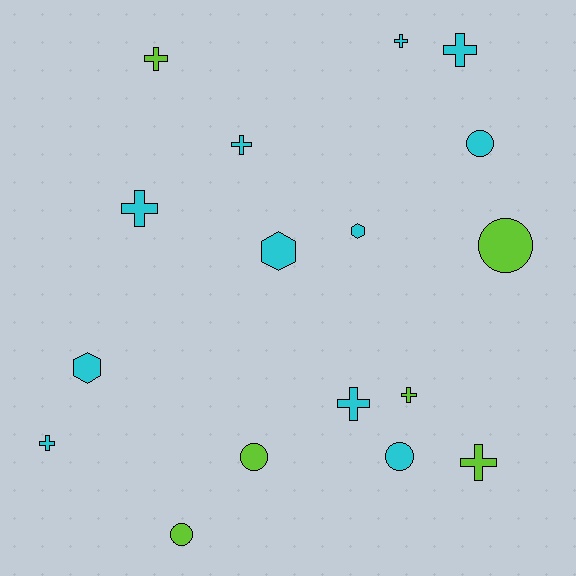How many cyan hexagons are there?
There are 3 cyan hexagons.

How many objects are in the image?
There are 17 objects.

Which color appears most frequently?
Cyan, with 11 objects.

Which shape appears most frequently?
Cross, with 9 objects.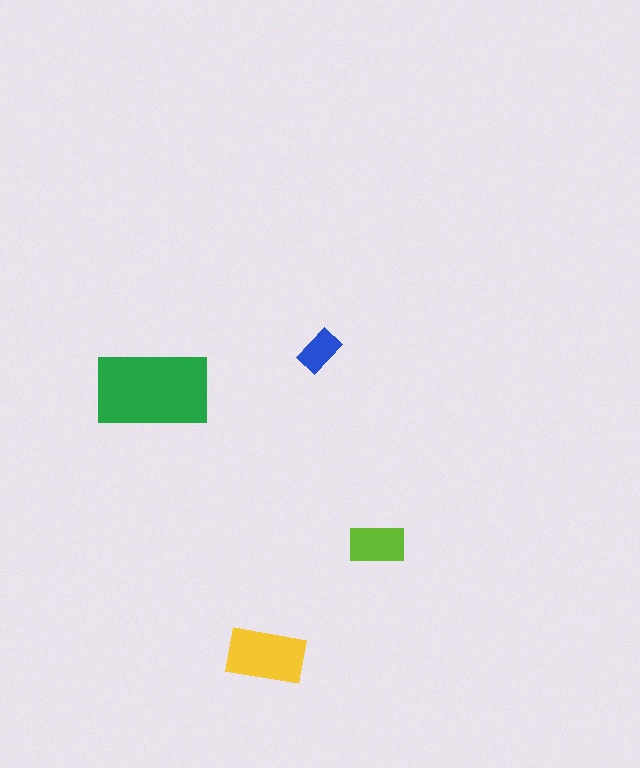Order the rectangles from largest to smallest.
the green one, the yellow one, the lime one, the blue one.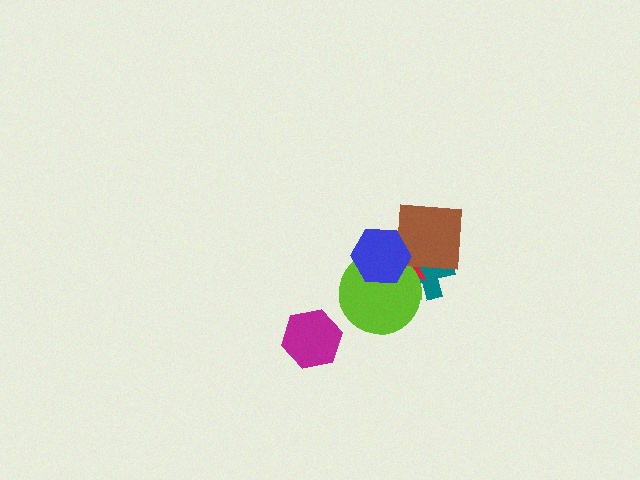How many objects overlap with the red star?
4 objects overlap with the red star.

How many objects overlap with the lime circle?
4 objects overlap with the lime circle.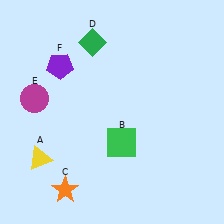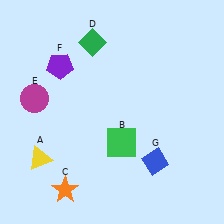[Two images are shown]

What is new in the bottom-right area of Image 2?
A blue diamond (G) was added in the bottom-right area of Image 2.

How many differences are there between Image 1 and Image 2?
There is 1 difference between the two images.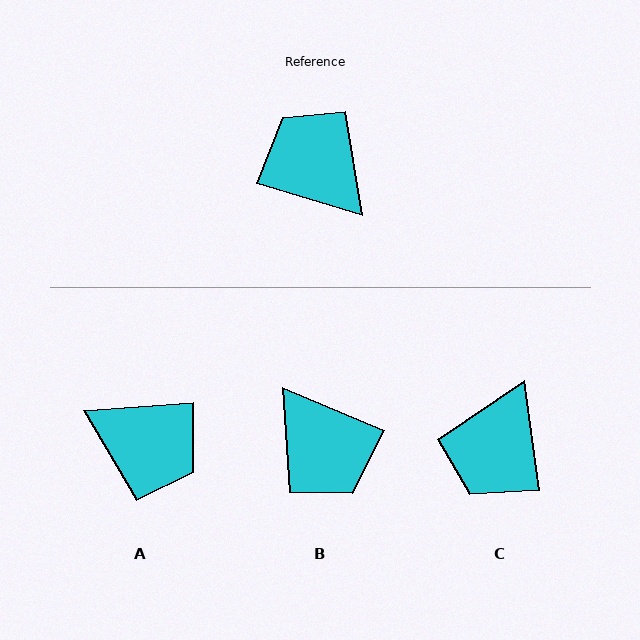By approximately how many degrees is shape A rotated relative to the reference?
Approximately 159 degrees clockwise.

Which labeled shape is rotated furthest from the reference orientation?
B, about 174 degrees away.